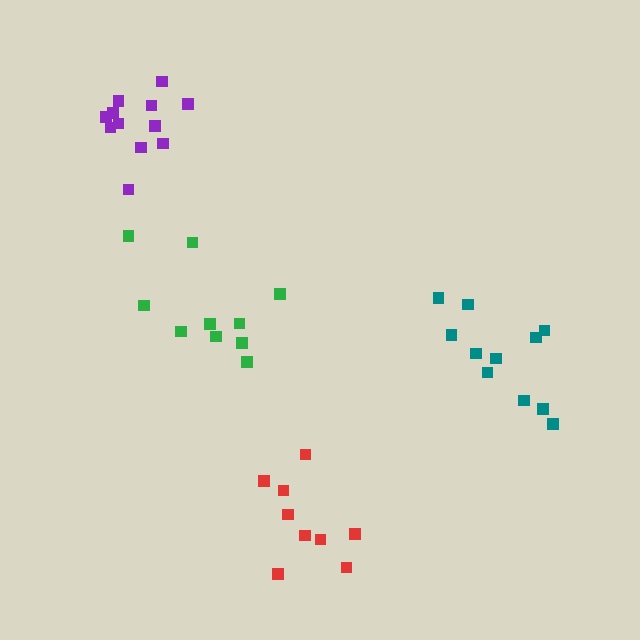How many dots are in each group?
Group 1: 11 dots, Group 2: 10 dots, Group 3: 9 dots, Group 4: 12 dots (42 total).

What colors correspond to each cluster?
The clusters are colored: teal, green, red, purple.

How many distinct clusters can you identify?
There are 4 distinct clusters.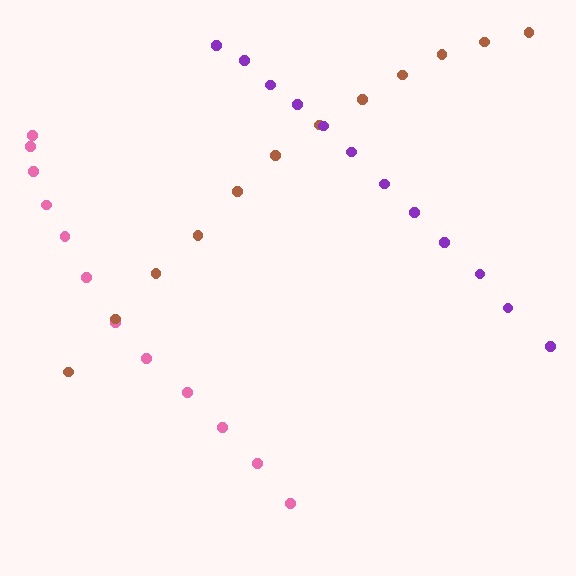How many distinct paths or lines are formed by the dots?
There are 3 distinct paths.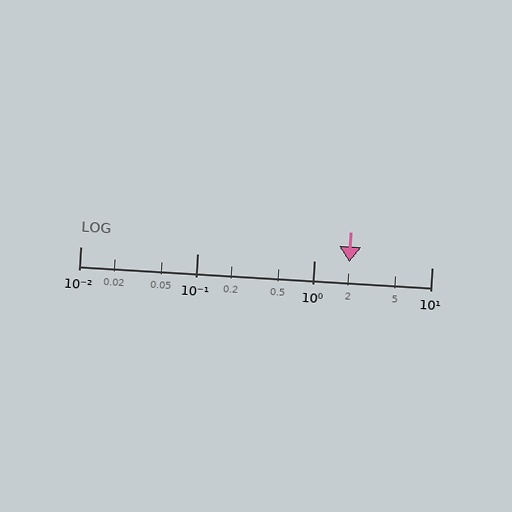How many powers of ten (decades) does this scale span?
The scale spans 3 decades, from 0.01 to 10.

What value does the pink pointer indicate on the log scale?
The pointer indicates approximately 2.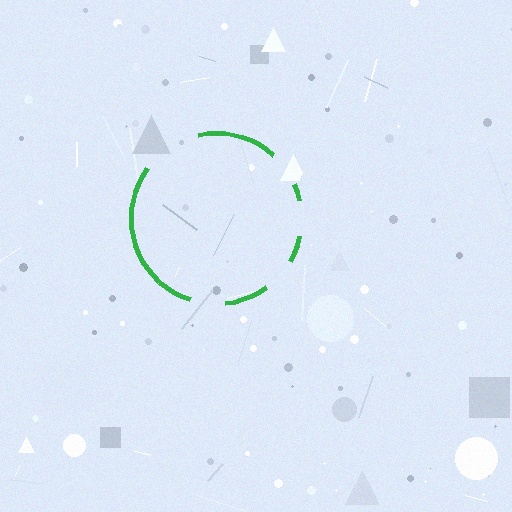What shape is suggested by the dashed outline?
The dashed outline suggests a circle.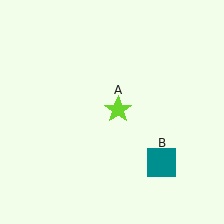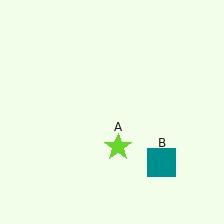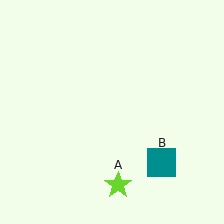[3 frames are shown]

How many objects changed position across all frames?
1 object changed position: lime star (object A).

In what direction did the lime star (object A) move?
The lime star (object A) moved down.